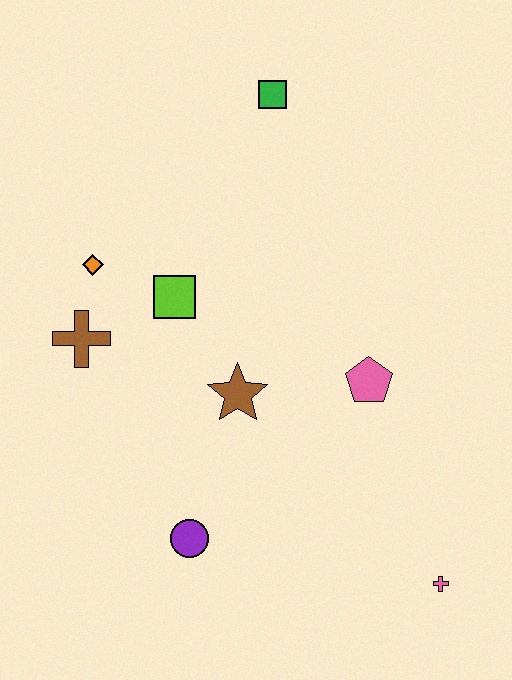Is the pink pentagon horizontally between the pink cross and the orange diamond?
Yes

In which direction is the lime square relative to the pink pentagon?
The lime square is to the left of the pink pentagon.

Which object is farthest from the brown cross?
The pink cross is farthest from the brown cross.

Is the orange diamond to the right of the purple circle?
No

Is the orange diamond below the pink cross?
No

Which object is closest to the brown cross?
The orange diamond is closest to the brown cross.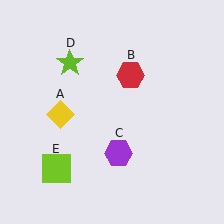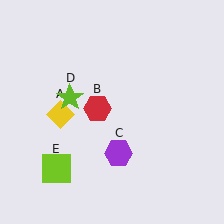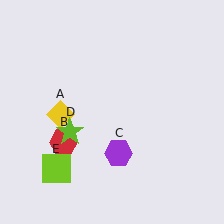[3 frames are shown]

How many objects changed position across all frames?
2 objects changed position: red hexagon (object B), lime star (object D).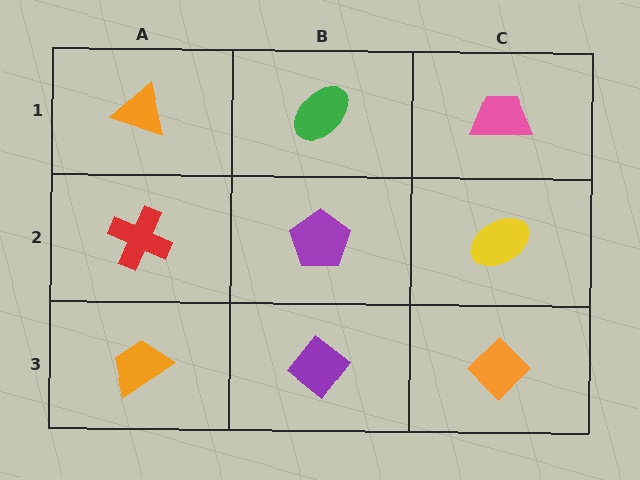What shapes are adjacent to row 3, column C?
A yellow ellipse (row 2, column C), a purple diamond (row 3, column B).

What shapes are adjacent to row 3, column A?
A red cross (row 2, column A), a purple diamond (row 3, column B).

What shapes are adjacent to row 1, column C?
A yellow ellipse (row 2, column C), a green ellipse (row 1, column B).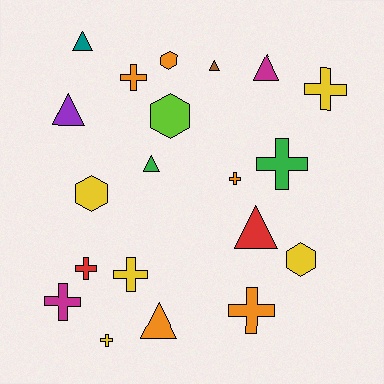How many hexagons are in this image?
There are 4 hexagons.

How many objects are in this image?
There are 20 objects.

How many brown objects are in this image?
There is 1 brown object.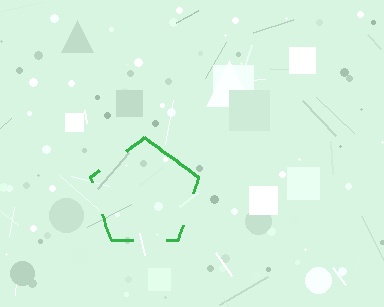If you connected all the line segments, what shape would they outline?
They would outline a pentagon.